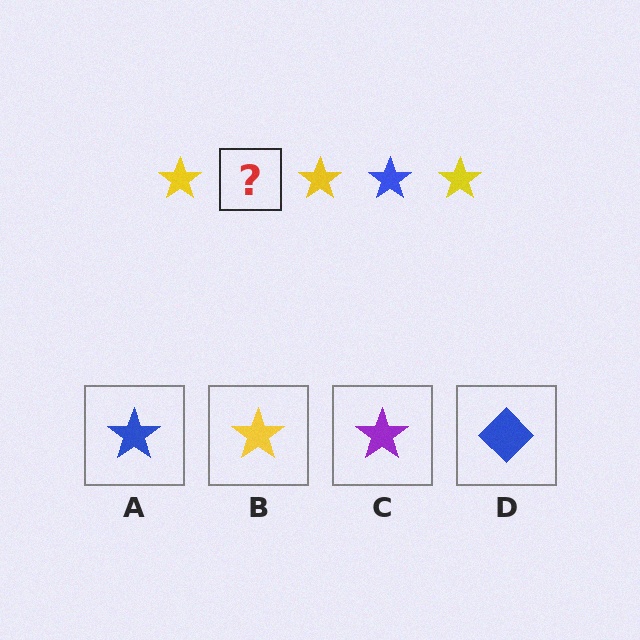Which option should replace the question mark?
Option A.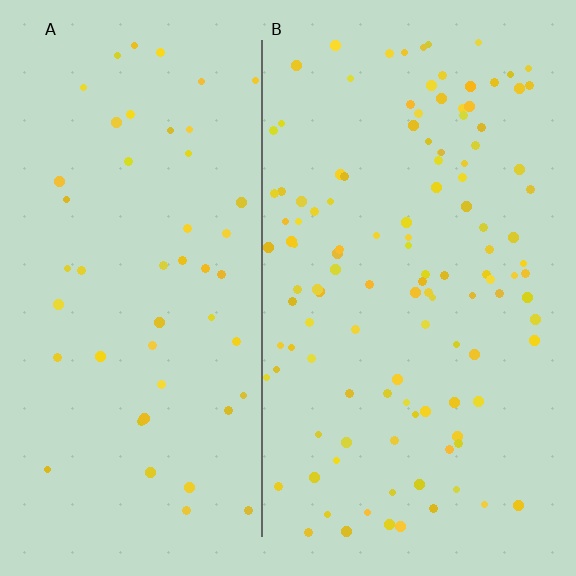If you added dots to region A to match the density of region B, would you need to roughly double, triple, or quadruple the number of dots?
Approximately double.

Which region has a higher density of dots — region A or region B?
B (the right).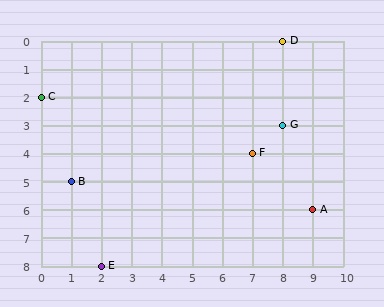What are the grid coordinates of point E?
Point E is at grid coordinates (2, 8).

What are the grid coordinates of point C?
Point C is at grid coordinates (0, 2).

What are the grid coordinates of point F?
Point F is at grid coordinates (7, 4).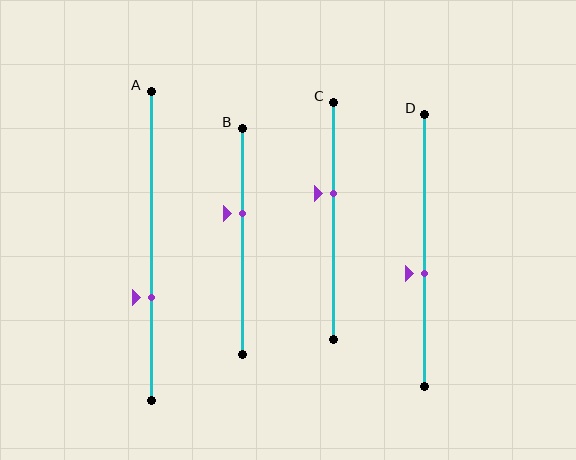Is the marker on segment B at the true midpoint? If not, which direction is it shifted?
No, the marker on segment B is shifted upward by about 12% of the segment length.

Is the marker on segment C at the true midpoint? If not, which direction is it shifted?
No, the marker on segment C is shifted upward by about 12% of the segment length.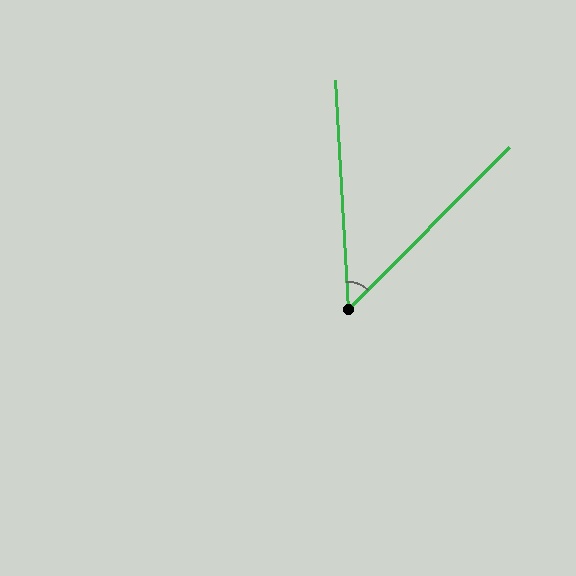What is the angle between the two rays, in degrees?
Approximately 48 degrees.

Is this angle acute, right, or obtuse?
It is acute.